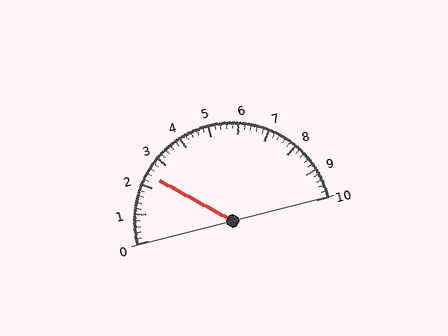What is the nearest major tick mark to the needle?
The nearest major tick mark is 2.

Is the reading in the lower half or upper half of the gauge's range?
The reading is in the lower half of the range (0 to 10).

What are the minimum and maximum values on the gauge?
The gauge ranges from 0 to 10.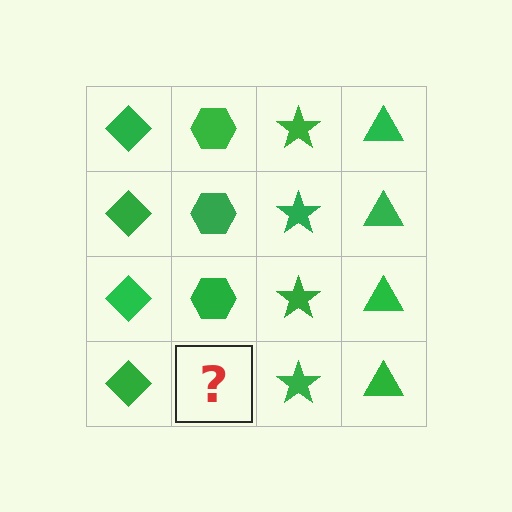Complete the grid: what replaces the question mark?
The question mark should be replaced with a green hexagon.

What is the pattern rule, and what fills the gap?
The rule is that each column has a consistent shape. The gap should be filled with a green hexagon.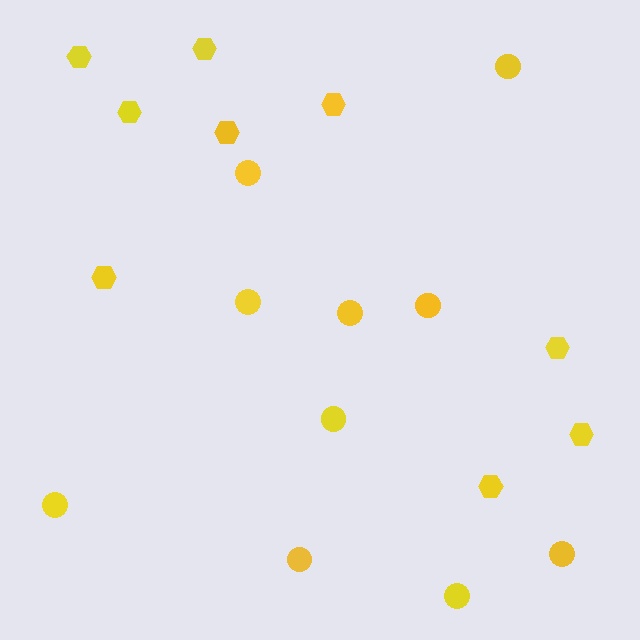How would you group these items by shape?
There are 2 groups: one group of circles (10) and one group of hexagons (9).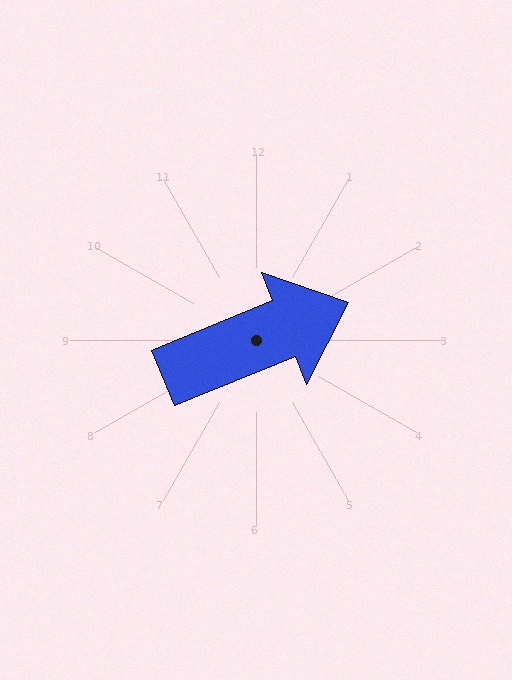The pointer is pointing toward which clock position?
Roughly 2 o'clock.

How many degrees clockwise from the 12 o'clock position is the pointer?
Approximately 68 degrees.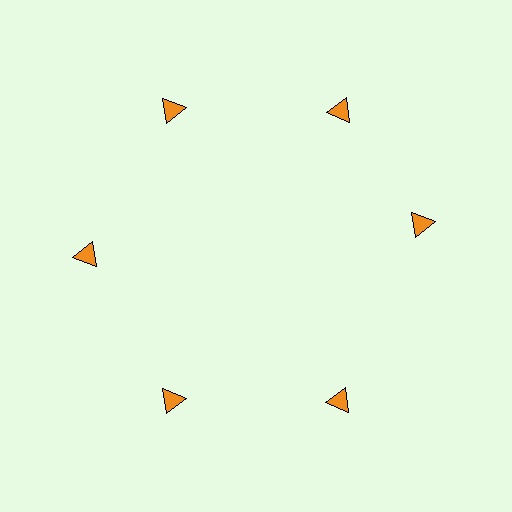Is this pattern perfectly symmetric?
No. The 6 orange triangles are arranged in a ring, but one element near the 3 o'clock position is rotated out of alignment along the ring, breaking the 6-fold rotational symmetry.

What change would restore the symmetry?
The symmetry would be restored by rotating it back into even spacing with its neighbors so that all 6 triangles sit at equal angles and equal distance from the center.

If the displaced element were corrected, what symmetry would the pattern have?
It would have 6-fold rotational symmetry — the pattern would map onto itself every 60 degrees.